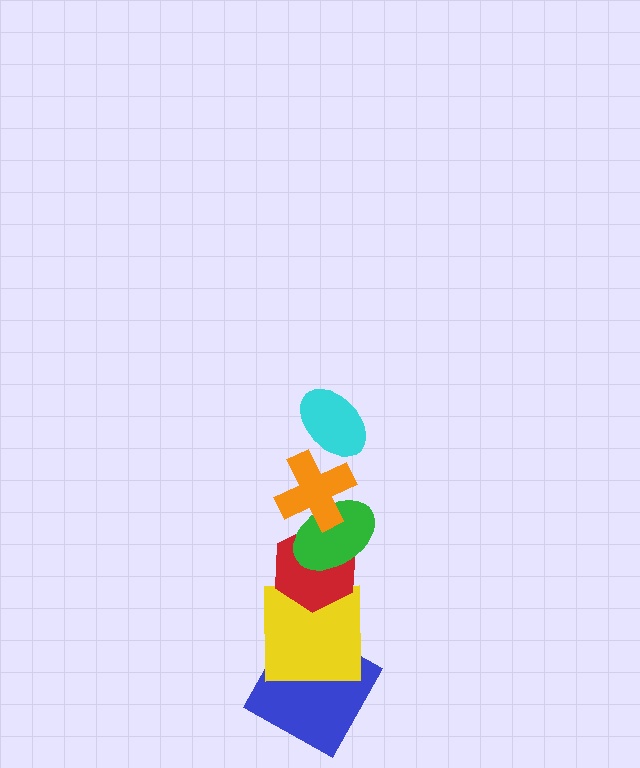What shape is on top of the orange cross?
The cyan ellipse is on top of the orange cross.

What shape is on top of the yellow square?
The red hexagon is on top of the yellow square.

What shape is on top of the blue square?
The yellow square is on top of the blue square.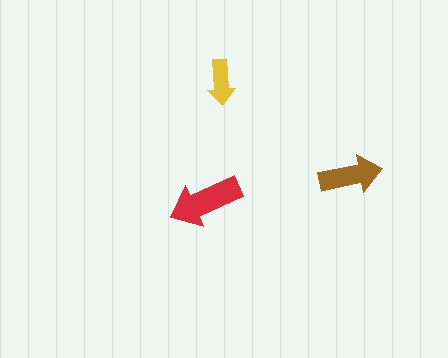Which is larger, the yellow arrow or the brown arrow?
The brown one.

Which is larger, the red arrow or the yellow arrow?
The red one.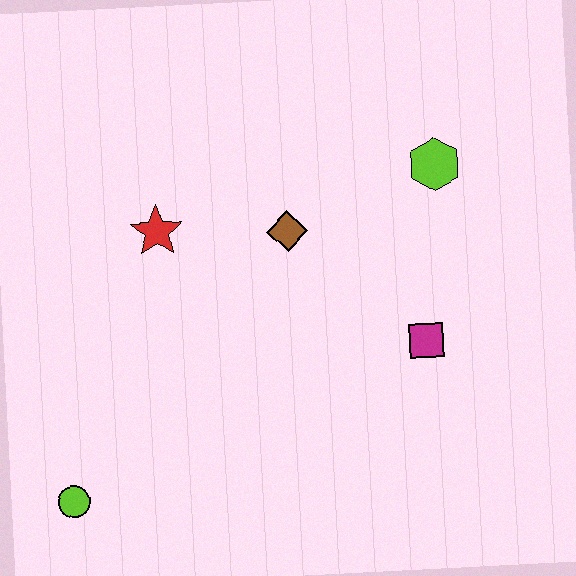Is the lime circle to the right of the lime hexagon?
No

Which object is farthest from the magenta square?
The lime circle is farthest from the magenta square.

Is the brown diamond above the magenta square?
Yes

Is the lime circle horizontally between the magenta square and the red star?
No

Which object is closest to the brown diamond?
The red star is closest to the brown diamond.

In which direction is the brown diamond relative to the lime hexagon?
The brown diamond is to the left of the lime hexagon.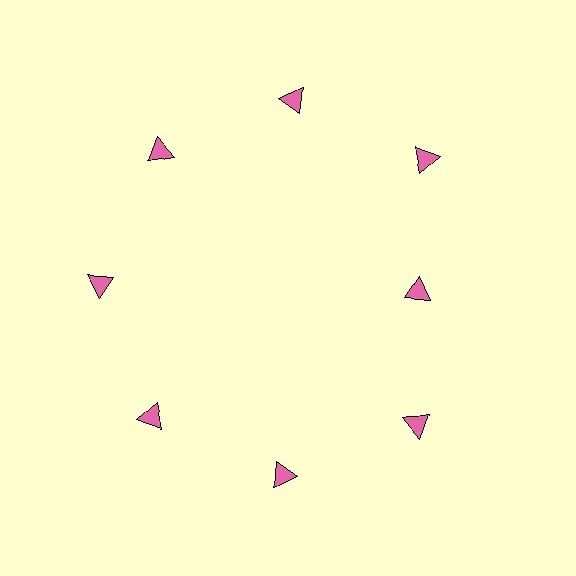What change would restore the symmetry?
The symmetry would be restored by moving it outward, back onto the ring so that all 8 triangles sit at equal angles and equal distance from the center.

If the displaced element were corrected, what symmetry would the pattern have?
It would have 8-fold rotational symmetry — the pattern would map onto itself every 45 degrees.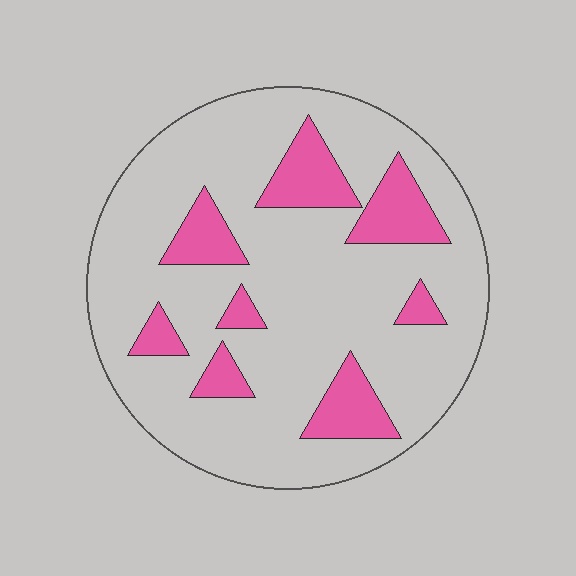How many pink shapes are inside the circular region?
8.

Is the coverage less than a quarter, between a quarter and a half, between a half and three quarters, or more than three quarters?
Less than a quarter.